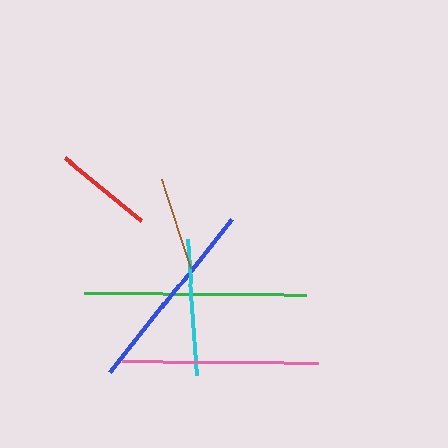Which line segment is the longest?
The green line is the longest at approximately 222 pixels.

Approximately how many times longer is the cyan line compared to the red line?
The cyan line is approximately 1.4 times the length of the red line.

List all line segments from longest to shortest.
From longest to shortest: green, pink, blue, cyan, red, brown.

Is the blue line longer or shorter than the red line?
The blue line is longer than the red line.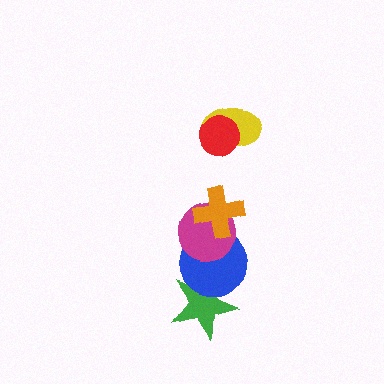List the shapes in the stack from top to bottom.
From top to bottom: the red circle, the yellow ellipse, the orange cross, the magenta circle, the blue circle, the green star.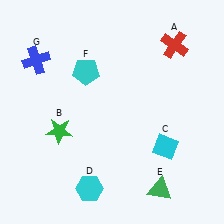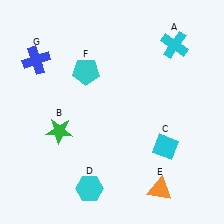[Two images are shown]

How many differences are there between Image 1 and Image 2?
There are 2 differences between the two images.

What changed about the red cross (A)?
In Image 1, A is red. In Image 2, it changed to cyan.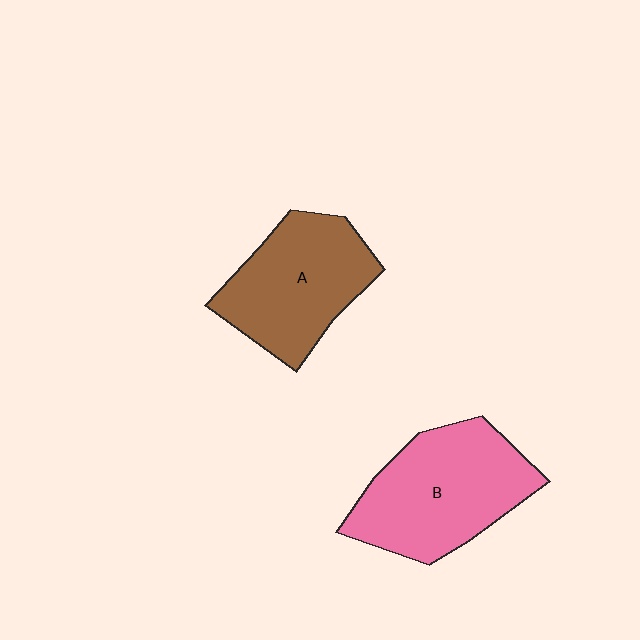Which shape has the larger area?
Shape B (pink).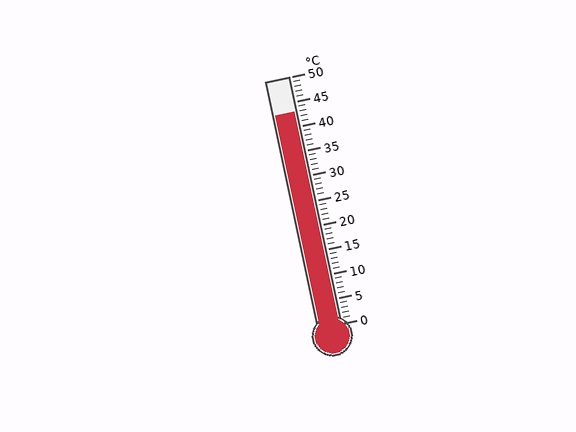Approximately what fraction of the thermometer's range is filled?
The thermometer is filled to approximately 85% of its range.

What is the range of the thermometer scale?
The thermometer scale ranges from 0°C to 50°C.